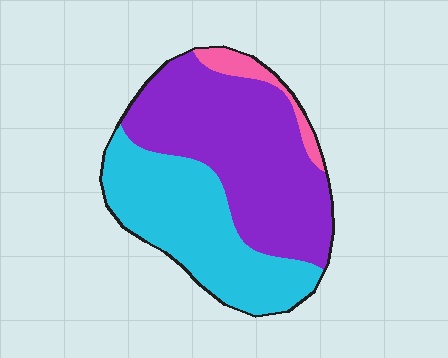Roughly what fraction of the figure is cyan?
Cyan covers roughly 40% of the figure.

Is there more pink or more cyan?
Cyan.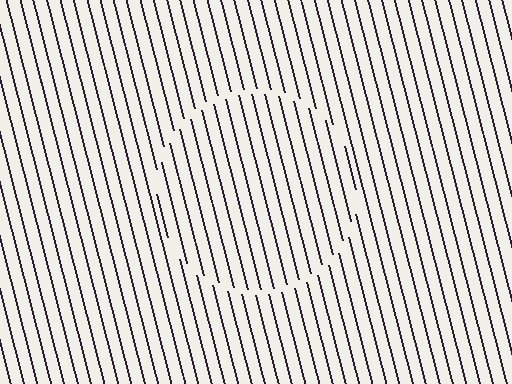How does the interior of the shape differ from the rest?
The interior of the shape contains the same grating, shifted by half a period — the contour is defined by the phase discontinuity where line-ends from the inner and outer gratings abut.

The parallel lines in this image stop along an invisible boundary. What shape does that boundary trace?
An illusory circle. The interior of the shape contains the same grating, shifted by half a period — the contour is defined by the phase discontinuity where line-ends from the inner and outer gratings abut.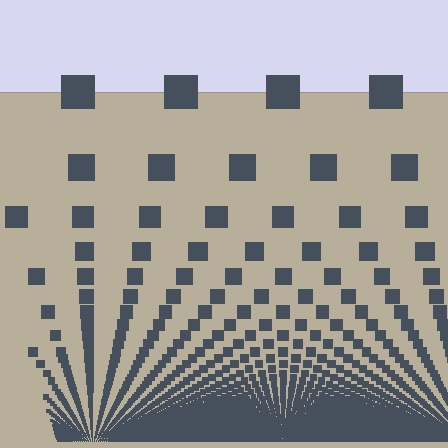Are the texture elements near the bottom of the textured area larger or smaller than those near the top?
Smaller. The gradient is inverted — elements near the bottom are smaller and denser.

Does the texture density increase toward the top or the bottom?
Density increases toward the bottom.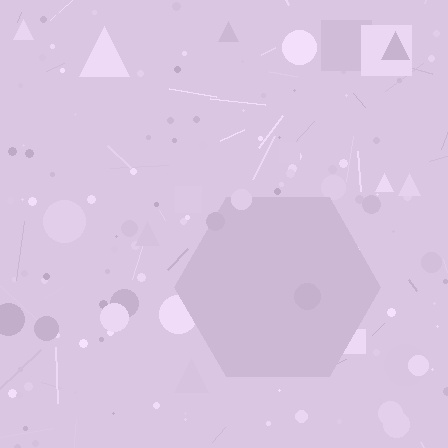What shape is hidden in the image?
A hexagon is hidden in the image.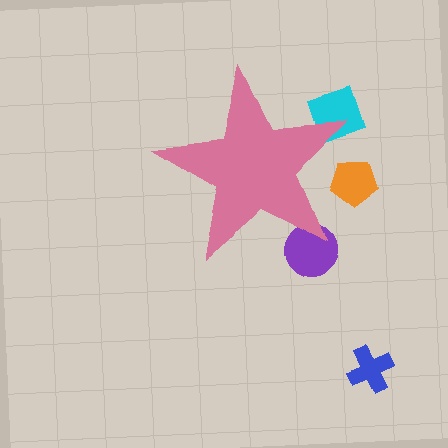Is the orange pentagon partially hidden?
Yes, the orange pentagon is partially hidden behind the pink star.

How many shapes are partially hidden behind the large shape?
3 shapes are partially hidden.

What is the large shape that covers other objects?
A pink star.